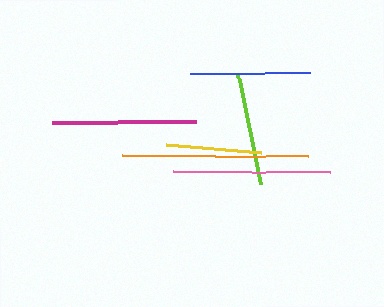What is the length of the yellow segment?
The yellow segment is approximately 95 pixels long.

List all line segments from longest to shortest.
From longest to shortest: orange, pink, magenta, blue, lime, yellow.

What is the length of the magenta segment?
The magenta segment is approximately 144 pixels long.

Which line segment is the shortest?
The yellow line is the shortest at approximately 95 pixels.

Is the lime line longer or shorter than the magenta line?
The magenta line is longer than the lime line.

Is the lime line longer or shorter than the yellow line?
The lime line is longer than the yellow line.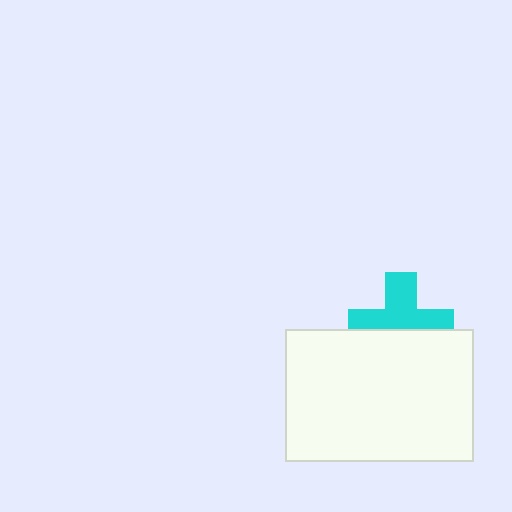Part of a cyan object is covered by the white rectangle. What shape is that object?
It is a cross.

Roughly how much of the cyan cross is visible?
About half of it is visible (roughly 57%).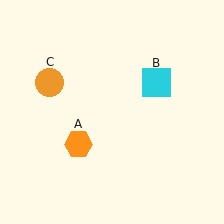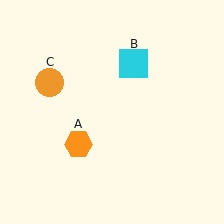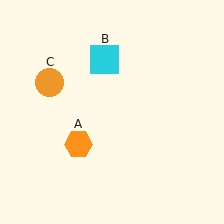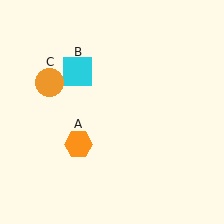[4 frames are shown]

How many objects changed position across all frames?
1 object changed position: cyan square (object B).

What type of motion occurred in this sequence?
The cyan square (object B) rotated counterclockwise around the center of the scene.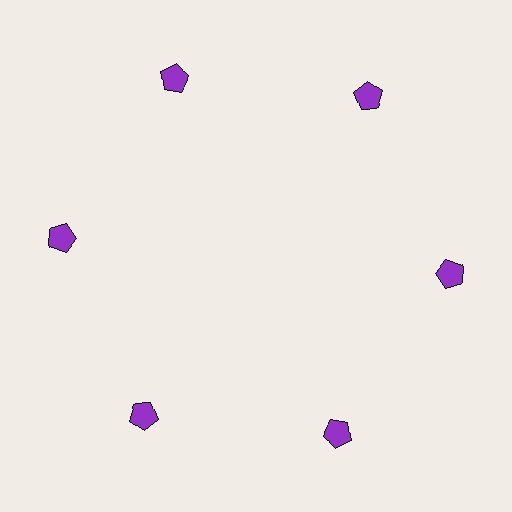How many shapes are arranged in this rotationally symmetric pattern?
There are 6 shapes, arranged in 6 groups of 1.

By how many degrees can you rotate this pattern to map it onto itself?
The pattern maps onto itself every 60 degrees of rotation.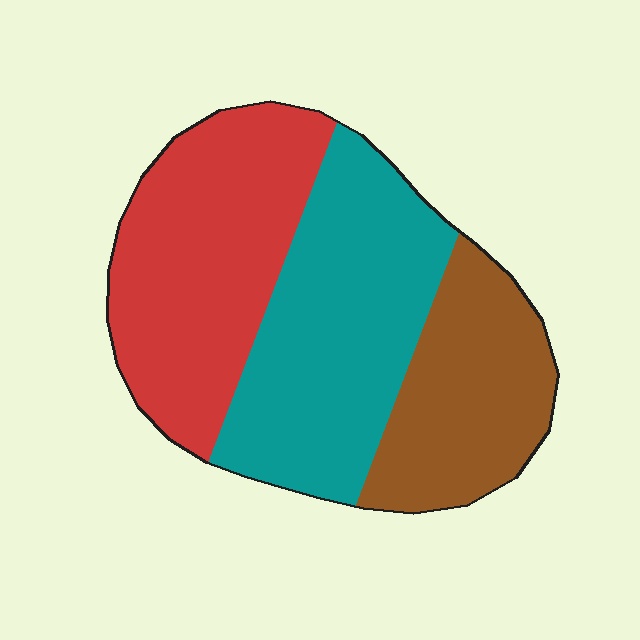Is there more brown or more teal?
Teal.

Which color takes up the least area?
Brown, at roughly 25%.